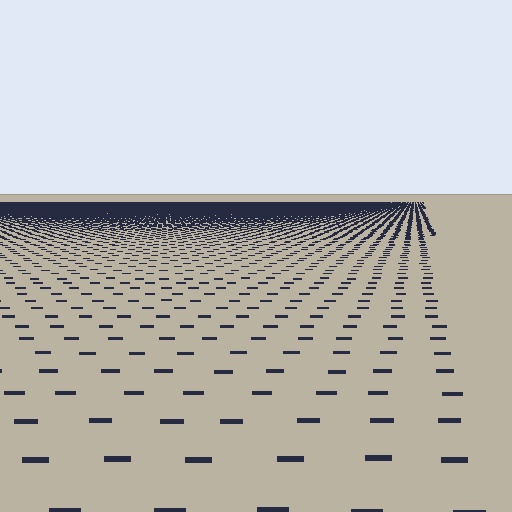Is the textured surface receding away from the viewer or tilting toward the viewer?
The surface is receding away from the viewer. Texture elements get smaller and denser toward the top.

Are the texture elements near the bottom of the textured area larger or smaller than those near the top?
Larger. Near the bottom, elements are closer to the viewer and appear at a bigger on-screen size.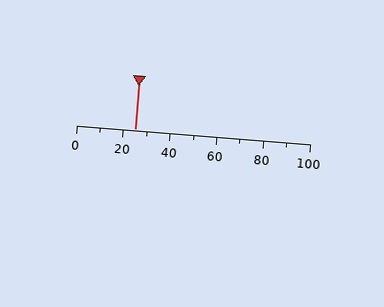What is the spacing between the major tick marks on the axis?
The major ticks are spaced 20 apart.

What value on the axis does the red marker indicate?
The marker indicates approximately 25.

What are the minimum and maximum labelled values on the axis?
The axis runs from 0 to 100.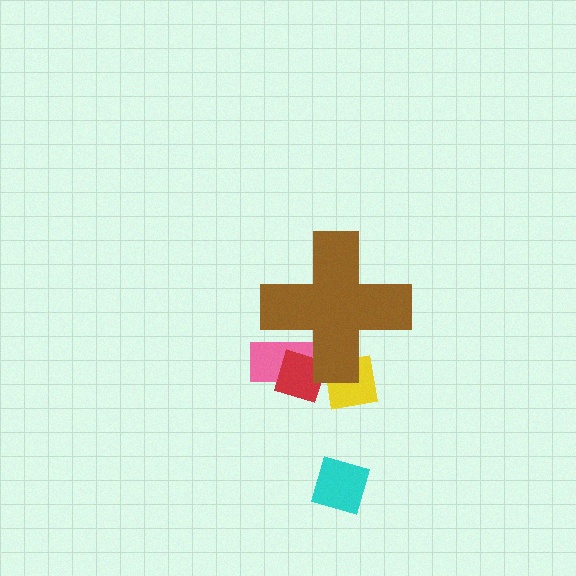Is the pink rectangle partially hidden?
Yes, the pink rectangle is partially hidden behind the brown cross.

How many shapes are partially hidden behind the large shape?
3 shapes are partially hidden.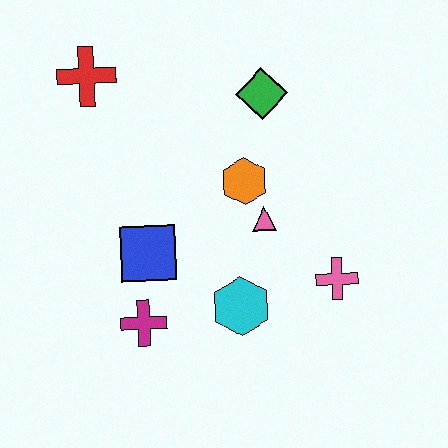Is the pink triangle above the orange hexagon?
No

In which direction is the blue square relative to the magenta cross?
The blue square is above the magenta cross.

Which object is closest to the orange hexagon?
The pink triangle is closest to the orange hexagon.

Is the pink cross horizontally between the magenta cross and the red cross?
No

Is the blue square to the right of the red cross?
Yes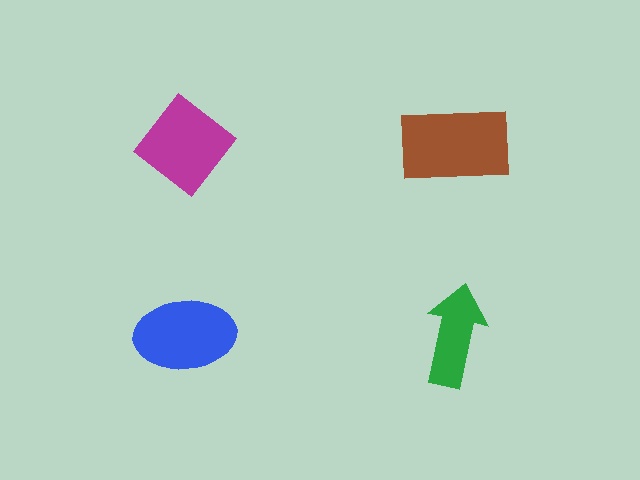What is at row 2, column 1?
A blue ellipse.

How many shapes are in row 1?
2 shapes.